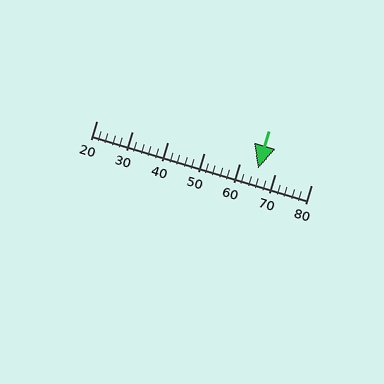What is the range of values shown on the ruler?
The ruler shows values from 20 to 80.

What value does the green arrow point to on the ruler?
The green arrow points to approximately 65.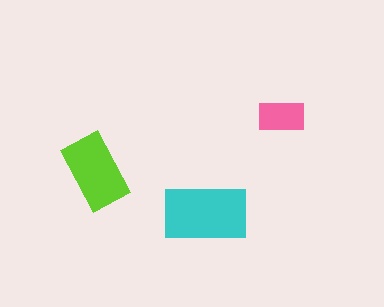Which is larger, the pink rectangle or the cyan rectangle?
The cyan one.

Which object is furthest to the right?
The pink rectangle is rightmost.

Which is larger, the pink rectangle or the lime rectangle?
The lime one.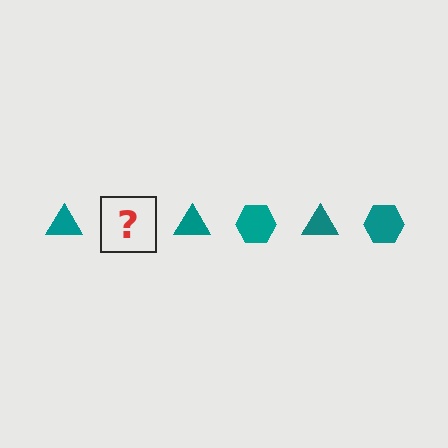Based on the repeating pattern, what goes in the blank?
The blank should be a teal hexagon.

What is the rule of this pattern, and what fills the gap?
The rule is that the pattern cycles through triangle, hexagon shapes in teal. The gap should be filled with a teal hexagon.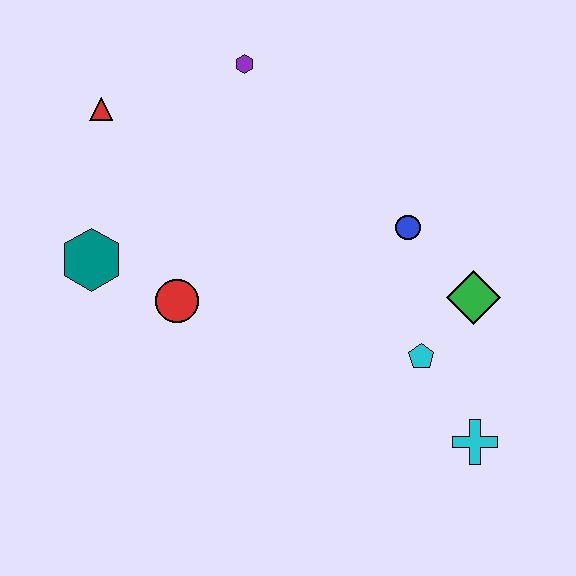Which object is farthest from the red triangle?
The cyan cross is farthest from the red triangle.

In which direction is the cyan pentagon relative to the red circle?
The cyan pentagon is to the right of the red circle.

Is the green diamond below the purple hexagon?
Yes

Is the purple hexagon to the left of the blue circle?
Yes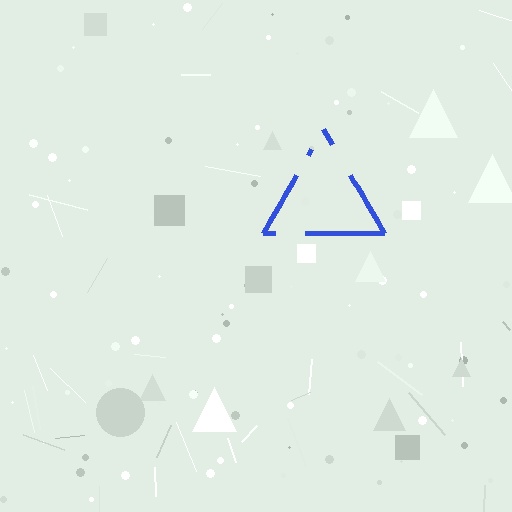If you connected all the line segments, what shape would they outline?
They would outline a triangle.